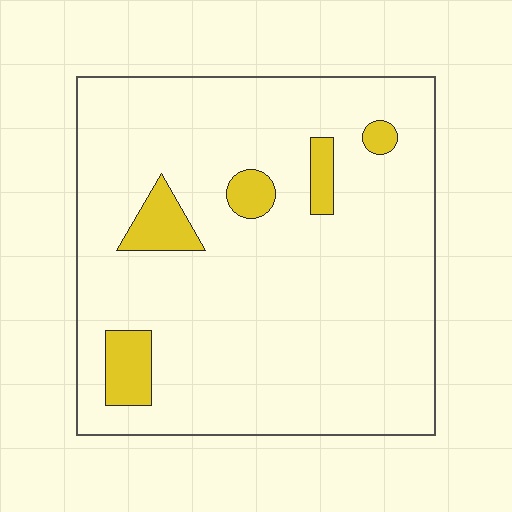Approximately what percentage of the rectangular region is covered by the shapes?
Approximately 10%.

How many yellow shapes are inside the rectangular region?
5.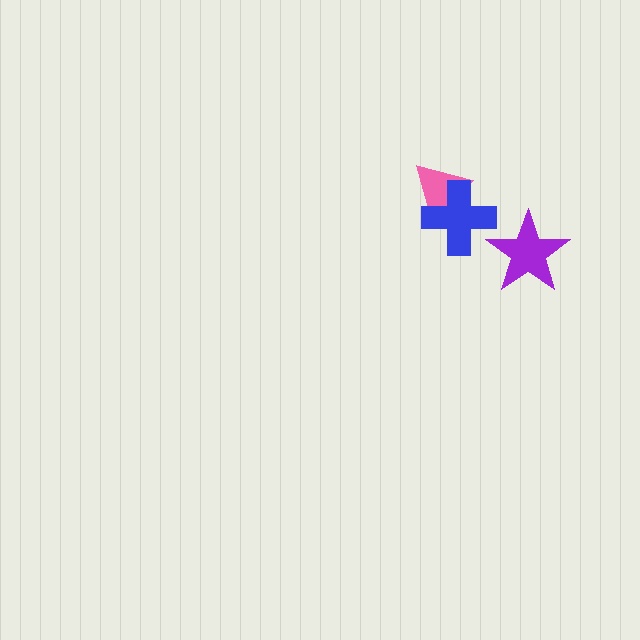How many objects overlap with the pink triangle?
1 object overlaps with the pink triangle.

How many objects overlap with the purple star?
0 objects overlap with the purple star.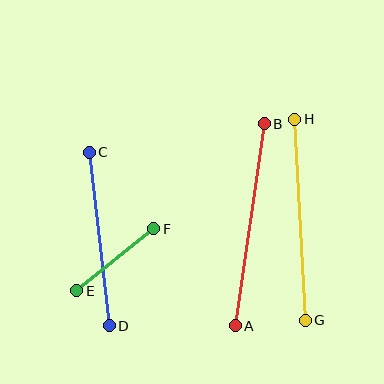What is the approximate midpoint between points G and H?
The midpoint is at approximately (300, 220) pixels.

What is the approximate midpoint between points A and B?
The midpoint is at approximately (250, 225) pixels.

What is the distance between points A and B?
The distance is approximately 204 pixels.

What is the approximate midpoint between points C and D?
The midpoint is at approximately (99, 239) pixels.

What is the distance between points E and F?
The distance is approximately 99 pixels.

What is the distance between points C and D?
The distance is approximately 175 pixels.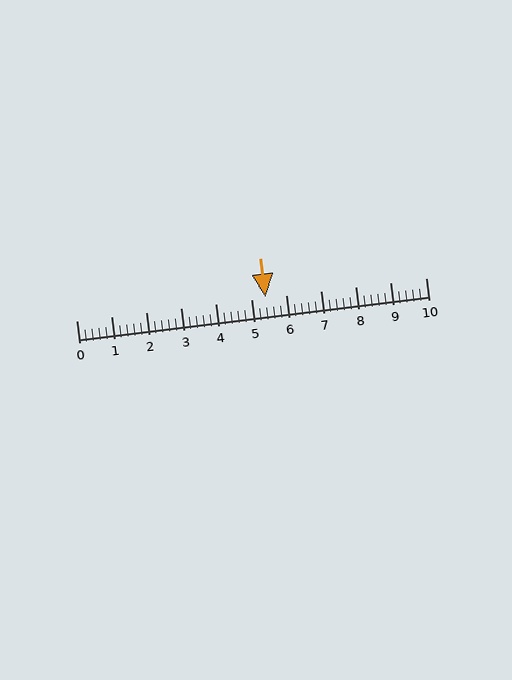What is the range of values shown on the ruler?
The ruler shows values from 0 to 10.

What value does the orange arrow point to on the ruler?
The orange arrow points to approximately 5.4.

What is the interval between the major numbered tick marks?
The major tick marks are spaced 1 units apart.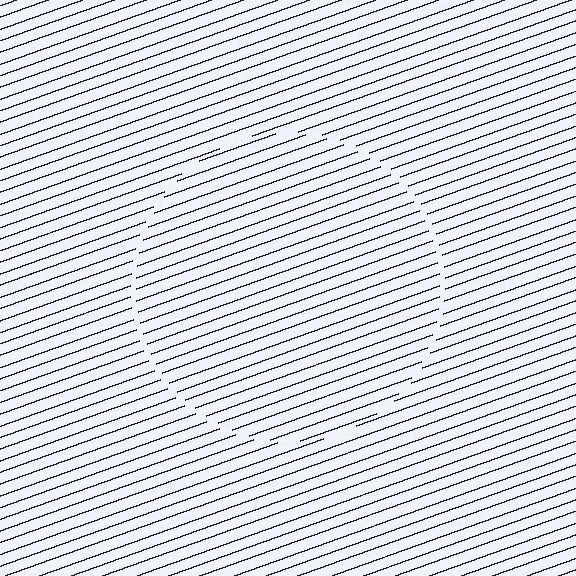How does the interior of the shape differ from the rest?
The interior of the shape contains the same grating, shifted by half a period — the contour is defined by the phase discontinuity where line-ends from the inner and outer gratings abut.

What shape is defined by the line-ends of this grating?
An illusory circle. The interior of the shape contains the same grating, shifted by half a period — the contour is defined by the phase discontinuity where line-ends from the inner and outer gratings abut.